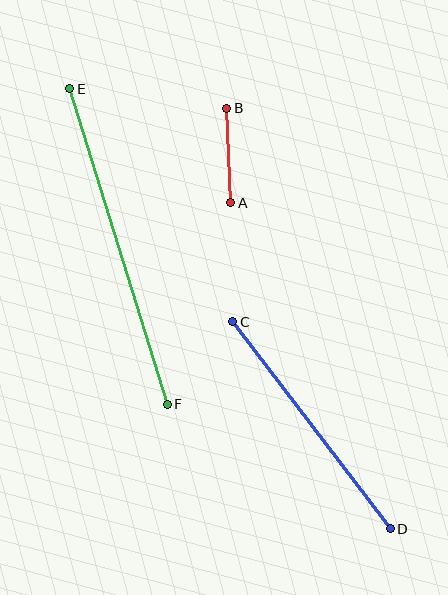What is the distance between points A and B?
The distance is approximately 95 pixels.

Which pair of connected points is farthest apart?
Points E and F are farthest apart.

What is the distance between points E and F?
The distance is approximately 330 pixels.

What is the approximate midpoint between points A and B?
The midpoint is at approximately (229, 155) pixels.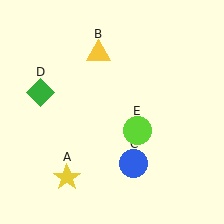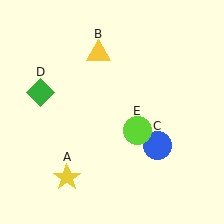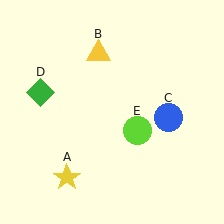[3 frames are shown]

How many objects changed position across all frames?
1 object changed position: blue circle (object C).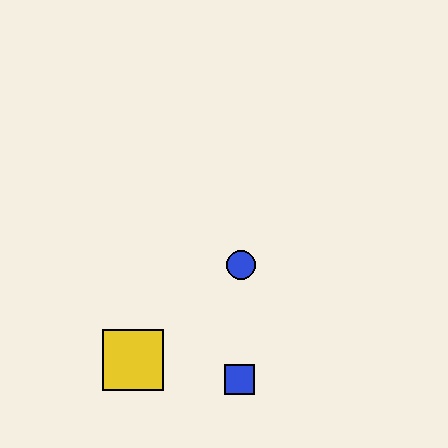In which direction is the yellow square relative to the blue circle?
The yellow square is to the left of the blue circle.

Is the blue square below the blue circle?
Yes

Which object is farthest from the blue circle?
The yellow square is farthest from the blue circle.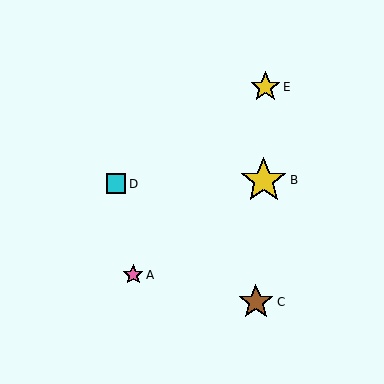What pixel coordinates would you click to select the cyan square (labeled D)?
Click at (116, 184) to select the cyan square D.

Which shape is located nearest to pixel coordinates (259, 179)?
The yellow star (labeled B) at (264, 180) is nearest to that location.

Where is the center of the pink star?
The center of the pink star is at (133, 275).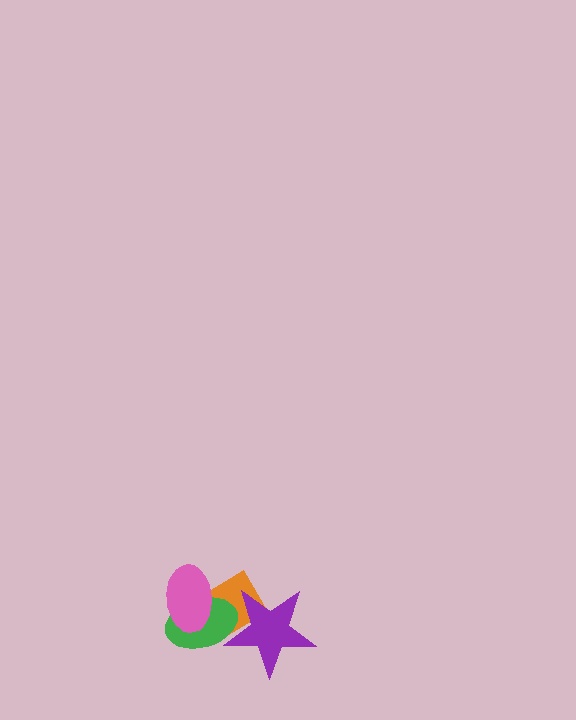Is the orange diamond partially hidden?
Yes, it is partially covered by another shape.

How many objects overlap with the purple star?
2 objects overlap with the purple star.